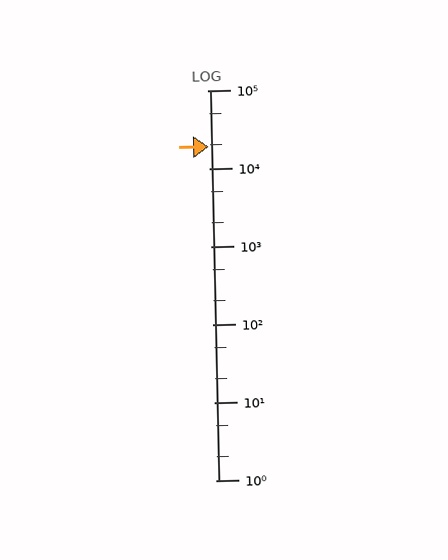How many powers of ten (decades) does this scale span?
The scale spans 5 decades, from 1 to 100000.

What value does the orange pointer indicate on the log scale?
The pointer indicates approximately 19000.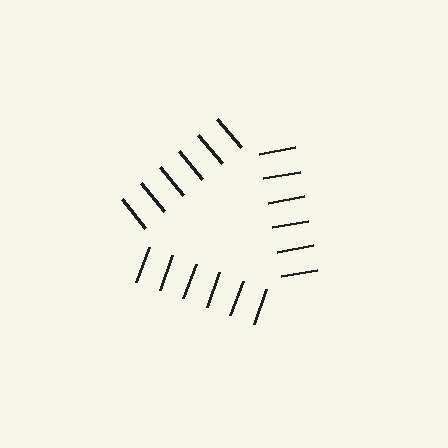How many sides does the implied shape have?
3 sides — the line-ends trace a triangle.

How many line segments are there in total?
18 — 6 along each of the 3 edges.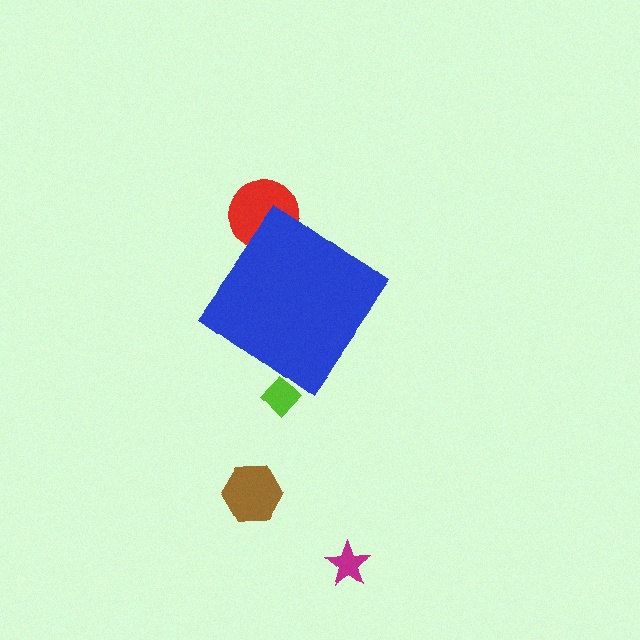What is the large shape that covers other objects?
A blue diamond.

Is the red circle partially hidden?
Yes, the red circle is partially hidden behind the blue diamond.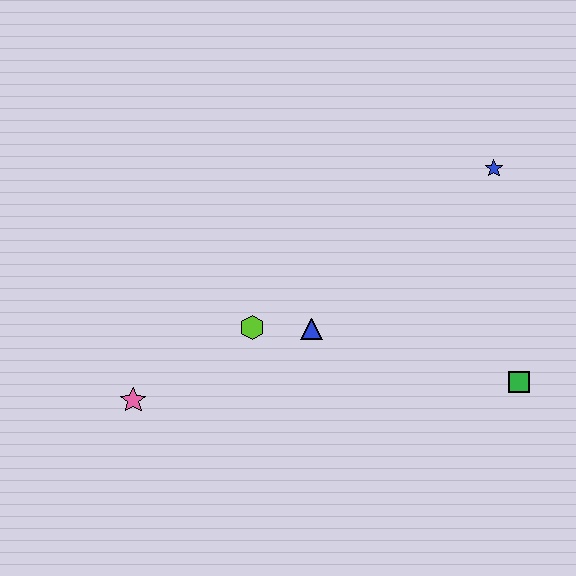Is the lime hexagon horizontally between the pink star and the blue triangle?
Yes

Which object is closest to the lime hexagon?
The blue triangle is closest to the lime hexagon.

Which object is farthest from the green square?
The pink star is farthest from the green square.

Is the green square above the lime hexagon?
No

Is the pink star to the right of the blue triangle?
No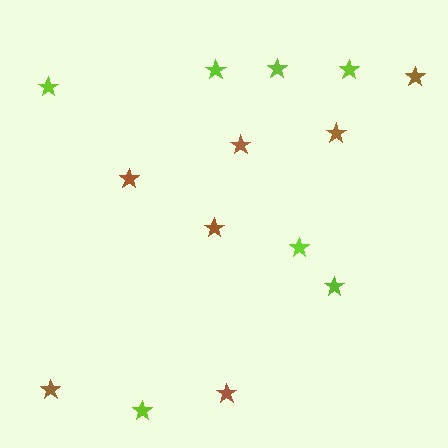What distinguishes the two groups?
There are 2 groups: one group of lime stars (7) and one group of brown stars (7).